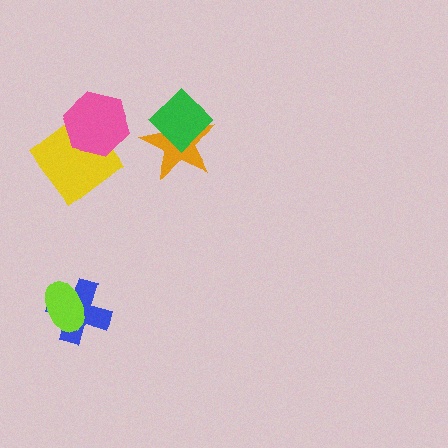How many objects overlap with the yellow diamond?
1 object overlaps with the yellow diamond.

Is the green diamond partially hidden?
No, no other shape covers it.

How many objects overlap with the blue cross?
1 object overlaps with the blue cross.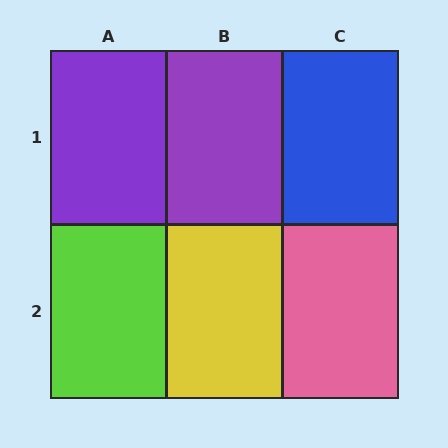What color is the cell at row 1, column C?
Blue.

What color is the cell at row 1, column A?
Purple.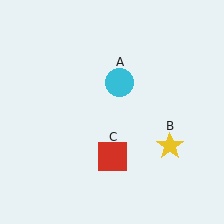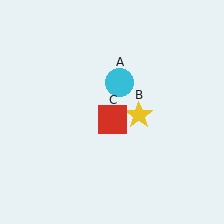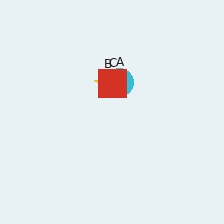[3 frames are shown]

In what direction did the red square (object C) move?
The red square (object C) moved up.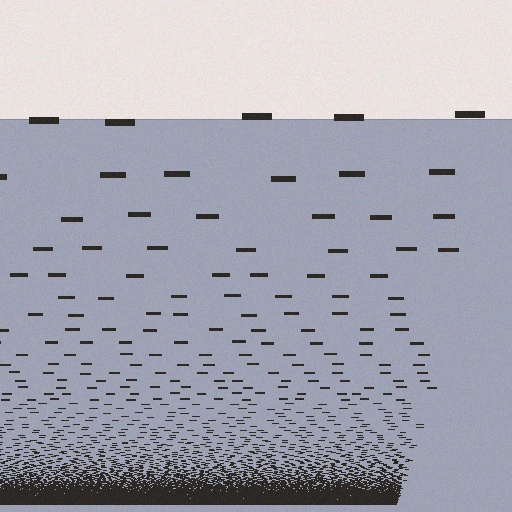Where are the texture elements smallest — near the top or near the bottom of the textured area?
Near the bottom.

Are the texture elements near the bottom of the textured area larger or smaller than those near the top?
Smaller. The gradient is inverted — elements near the bottom are smaller and denser.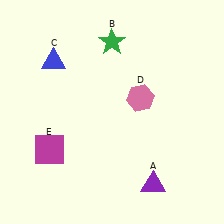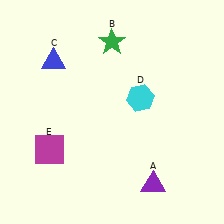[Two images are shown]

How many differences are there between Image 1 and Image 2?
There is 1 difference between the two images.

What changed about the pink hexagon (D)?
In Image 1, D is pink. In Image 2, it changed to cyan.